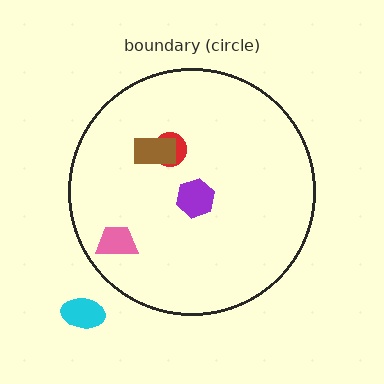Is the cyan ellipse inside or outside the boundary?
Outside.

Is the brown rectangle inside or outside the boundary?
Inside.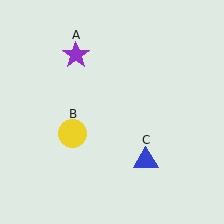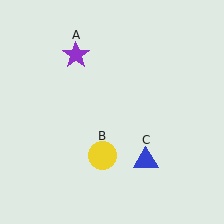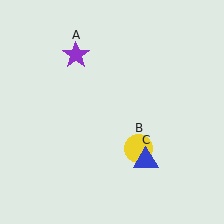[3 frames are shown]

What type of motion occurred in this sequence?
The yellow circle (object B) rotated counterclockwise around the center of the scene.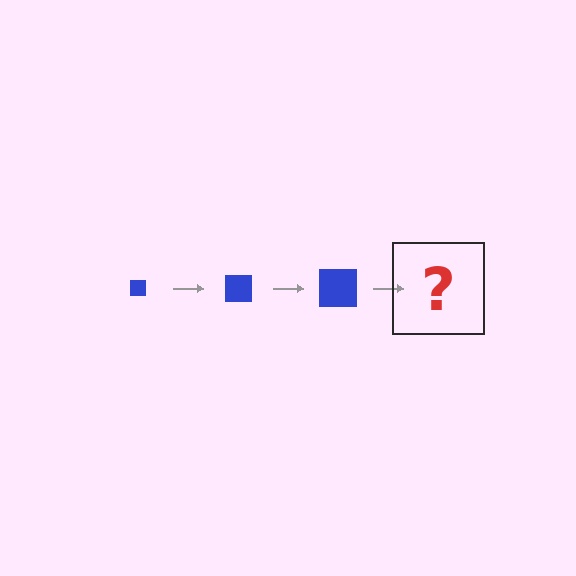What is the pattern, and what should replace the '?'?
The pattern is that the square gets progressively larger each step. The '?' should be a blue square, larger than the previous one.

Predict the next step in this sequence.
The next step is a blue square, larger than the previous one.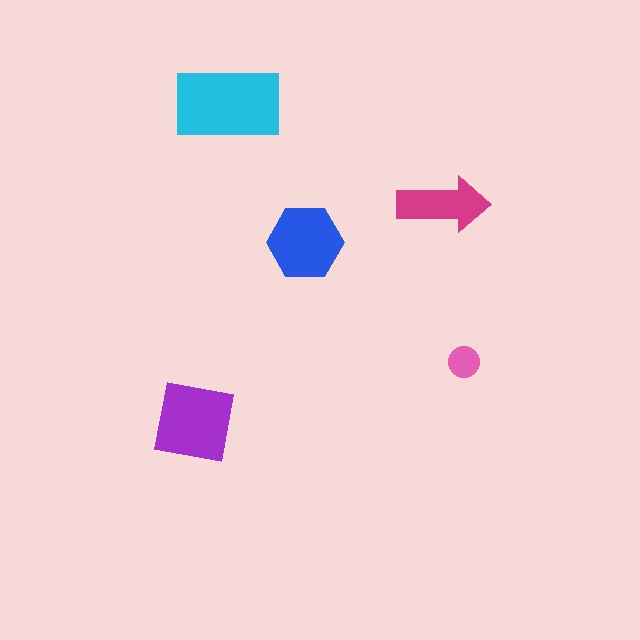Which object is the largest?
The cyan rectangle.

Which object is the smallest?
The pink circle.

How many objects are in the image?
There are 5 objects in the image.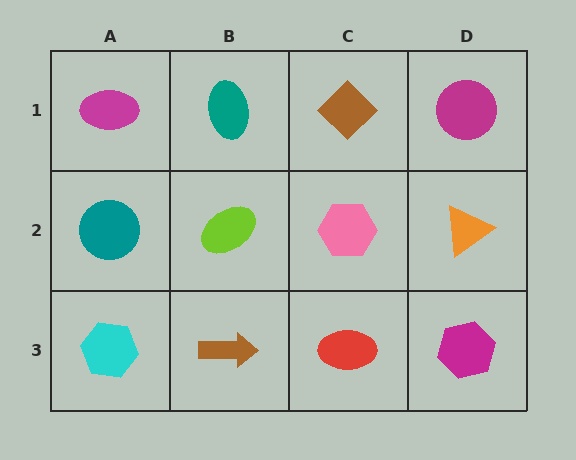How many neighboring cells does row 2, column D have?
3.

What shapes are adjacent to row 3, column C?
A pink hexagon (row 2, column C), a brown arrow (row 3, column B), a magenta hexagon (row 3, column D).